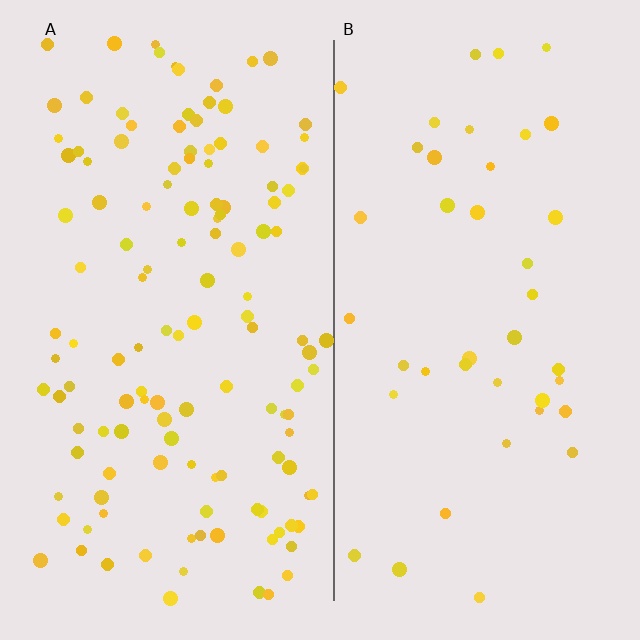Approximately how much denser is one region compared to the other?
Approximately 3.2× — region A over region B.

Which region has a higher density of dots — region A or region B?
A (the left).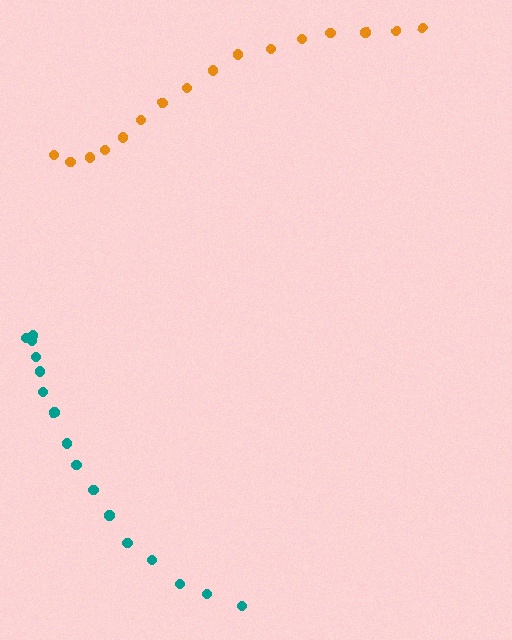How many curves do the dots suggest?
There are 2 distinct paths.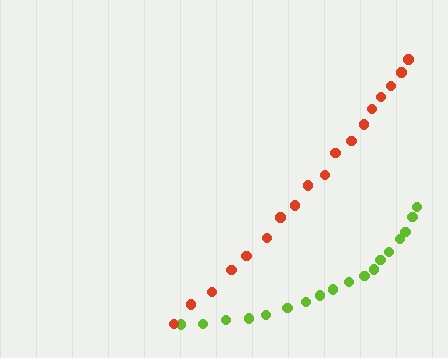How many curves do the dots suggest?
There are 2 distinct paths.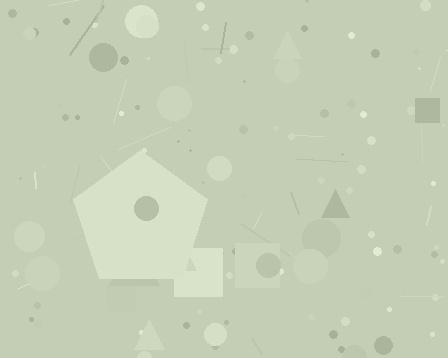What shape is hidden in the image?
A pentagon is hidden in the image.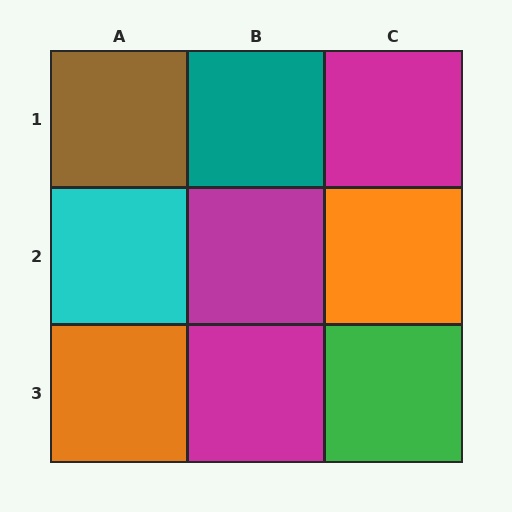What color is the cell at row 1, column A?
Brown.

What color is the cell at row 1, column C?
Magenta.